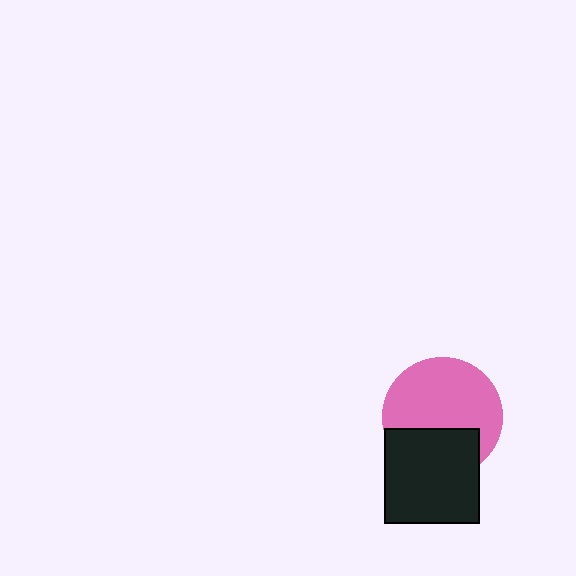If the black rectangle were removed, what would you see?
You would see the complete pink circle.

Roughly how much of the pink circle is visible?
Most of it is visible (roughly 66%).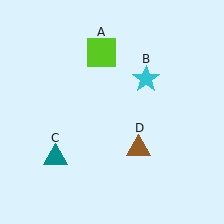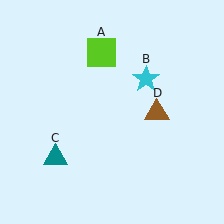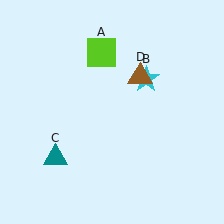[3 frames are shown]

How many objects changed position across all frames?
1 object changed position: brown triangle (object D).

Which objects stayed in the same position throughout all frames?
Lime square (object A) and cyan star (object B) and teal triangle (object C) remained stationary.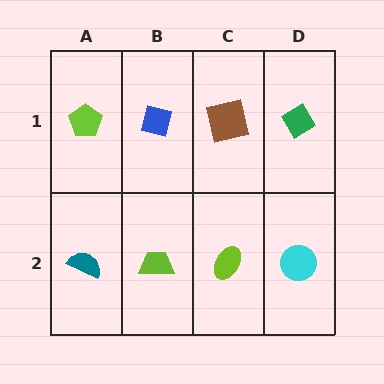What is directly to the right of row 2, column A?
A lime trapezoid.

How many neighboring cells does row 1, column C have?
3.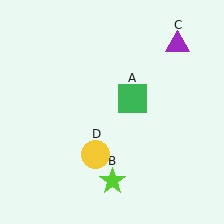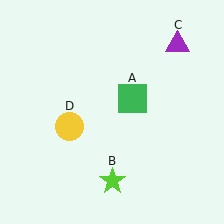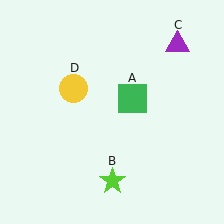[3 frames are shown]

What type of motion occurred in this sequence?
The yellow circle (object D) rotated clockwise around the center of the scene.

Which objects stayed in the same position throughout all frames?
Green square (object A) and lime star (object B) and purple triangle (object C) remained stationary.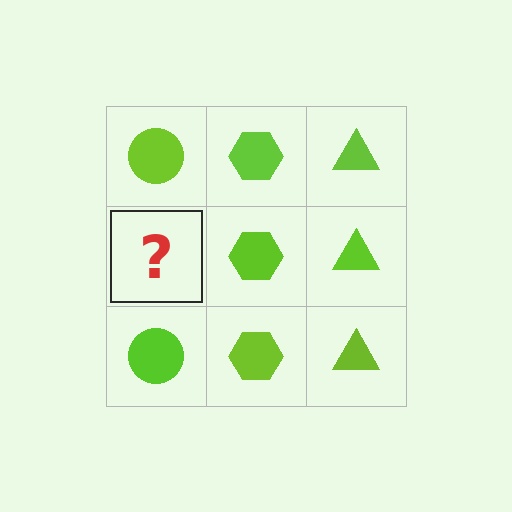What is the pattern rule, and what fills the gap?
The rule is that each column has a consistent shape. The gap should be filled with a lime circle.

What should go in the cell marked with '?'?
The missing cell should contain a lime circle.